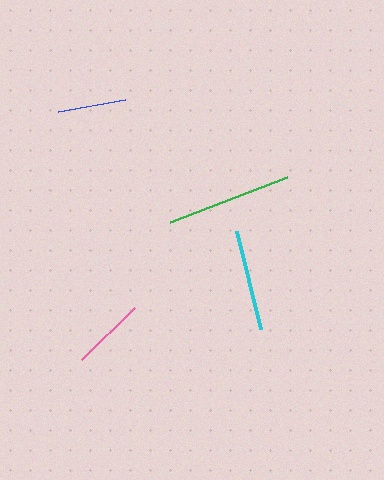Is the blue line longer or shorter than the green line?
The green line is longer than the blue line.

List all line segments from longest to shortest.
From longest to shortest: green, cyan, pink, blue.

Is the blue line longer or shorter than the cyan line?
The cyan line is longer than the blue line.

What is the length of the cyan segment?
The cyan segment is approximately 101 pixels long.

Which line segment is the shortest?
The blue line is the shortest at approximately 68 pixels.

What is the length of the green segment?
The green segment is approximately 126 pixels long.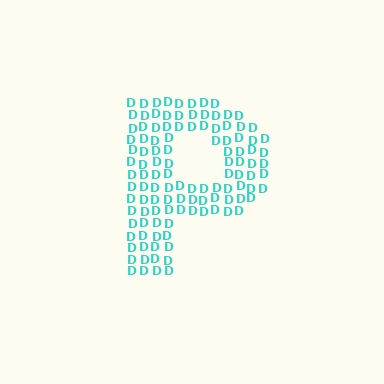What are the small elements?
The small elements are letter D's.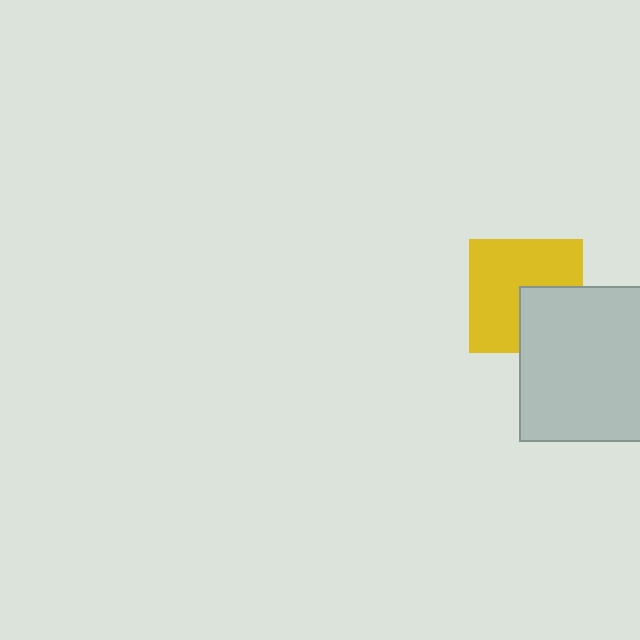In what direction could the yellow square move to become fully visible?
The yellow square could move toward the upper-left. That would shift it out from behind the light gray square entirely.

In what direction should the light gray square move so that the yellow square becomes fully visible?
The light gray square should move toward the lower-right. That is the shortest direction to clear the overlap and leave the yellow square fully visible.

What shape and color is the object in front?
The object in front is a light gray square.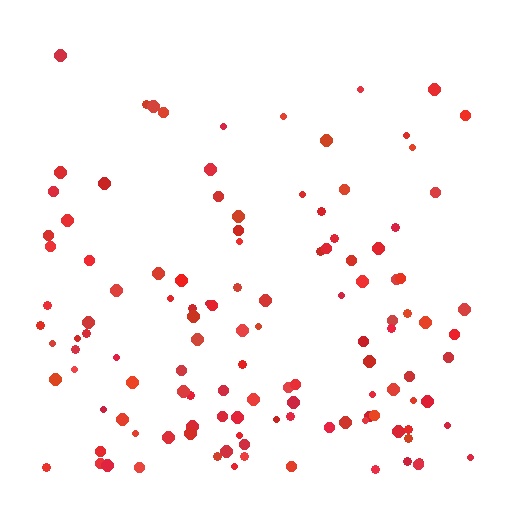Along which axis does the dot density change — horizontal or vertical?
Vertical.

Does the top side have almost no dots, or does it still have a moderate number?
Still a moderate number, just noticeably fewer than the bottom.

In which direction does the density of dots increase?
From top to bottom, with the bottom side densest.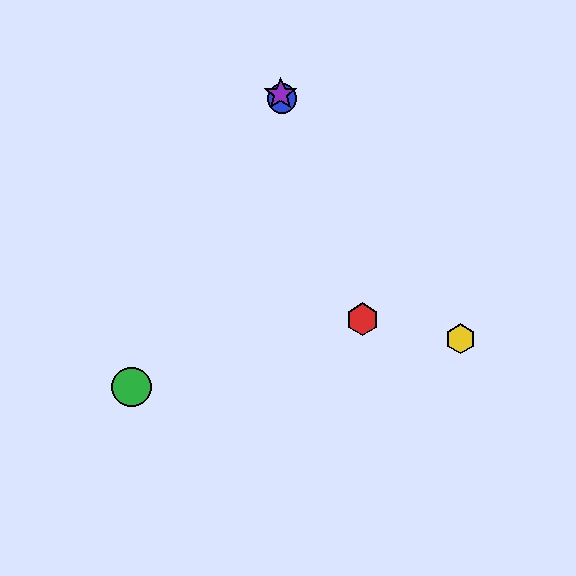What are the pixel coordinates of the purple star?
The purple star is at (281, 94).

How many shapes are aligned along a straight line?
3 shapes (the red hexagon, the blue circle, the purple star) are aligned along a straight line.